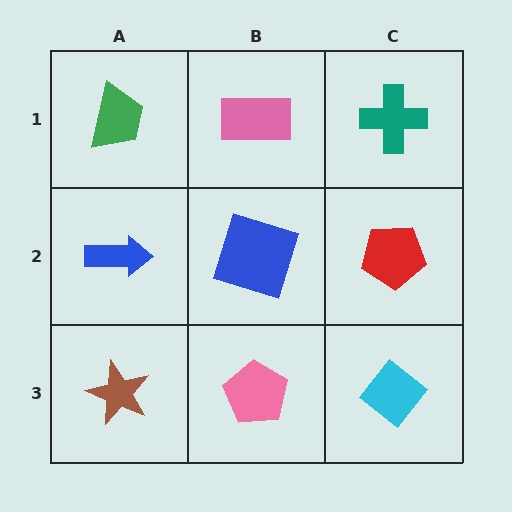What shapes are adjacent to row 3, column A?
A blue arrow (row 2, column A), a pink pentagon (row 3, column B).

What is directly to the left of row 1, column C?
A pink rectangle.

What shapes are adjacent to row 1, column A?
A blue arrow (row 2, column A), a pink rectangle (row 1, column B).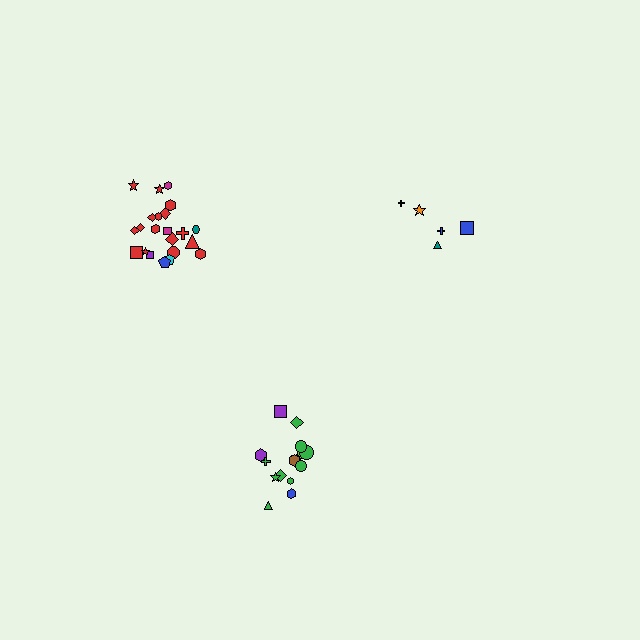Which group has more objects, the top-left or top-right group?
The top-left group.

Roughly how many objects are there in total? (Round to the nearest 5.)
Roughly 40 objects in total.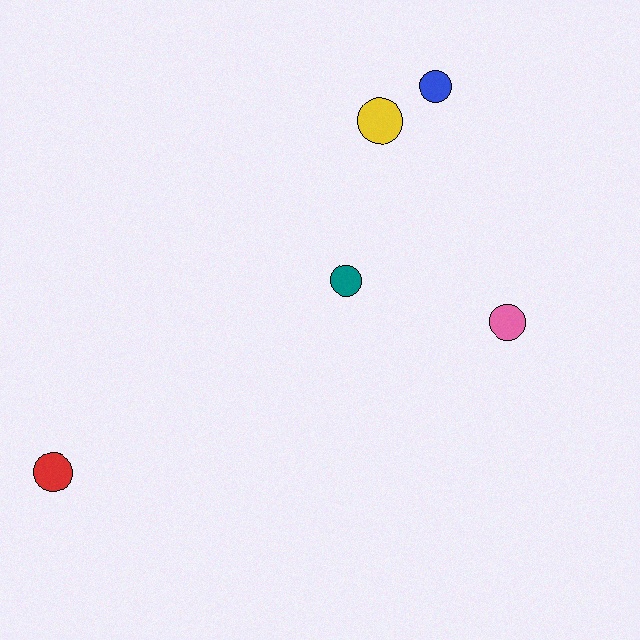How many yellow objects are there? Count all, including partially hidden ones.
There is 1 yellow object.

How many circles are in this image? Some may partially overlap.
There are 5 circles.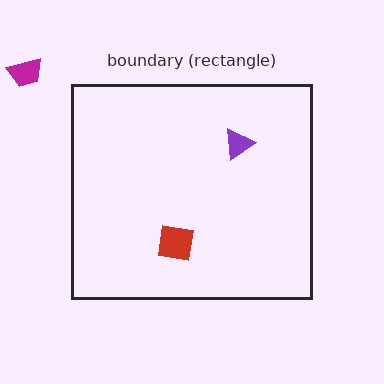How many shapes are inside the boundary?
2 inside, 1 outside.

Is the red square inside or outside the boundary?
Inside.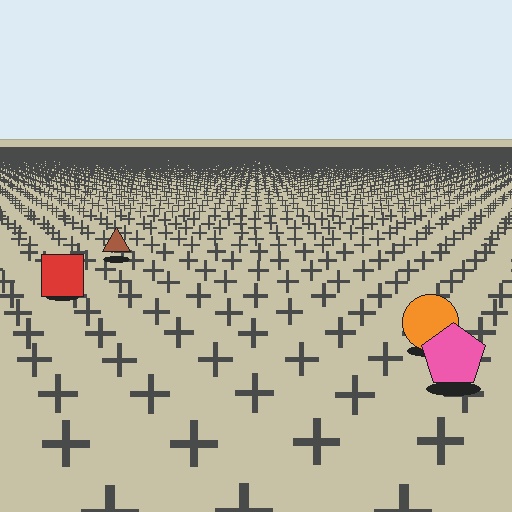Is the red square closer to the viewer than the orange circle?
No. The orange circle is closer — you can tell from the texture gradient: the ground texture is coarser near it.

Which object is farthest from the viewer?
The brown triangle is farthest from the viewer. It appears smaller and the ground texture around it is denser.